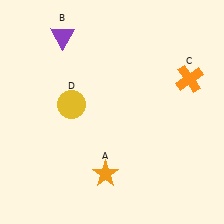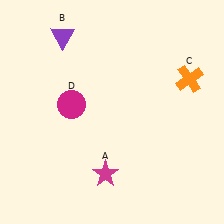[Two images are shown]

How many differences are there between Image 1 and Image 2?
There are 2 differences between the two images.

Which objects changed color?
A changed from orange to magenta. D changed from yellow to magenta.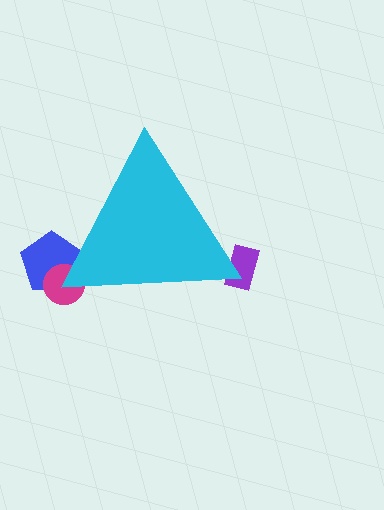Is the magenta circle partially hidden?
Yes, the magenta circle is partially hidden behind the cyan triangle.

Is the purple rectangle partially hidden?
Yes, the purple rectangle is partially hidden behind the cyan triangle.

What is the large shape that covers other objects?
A cyan triangle.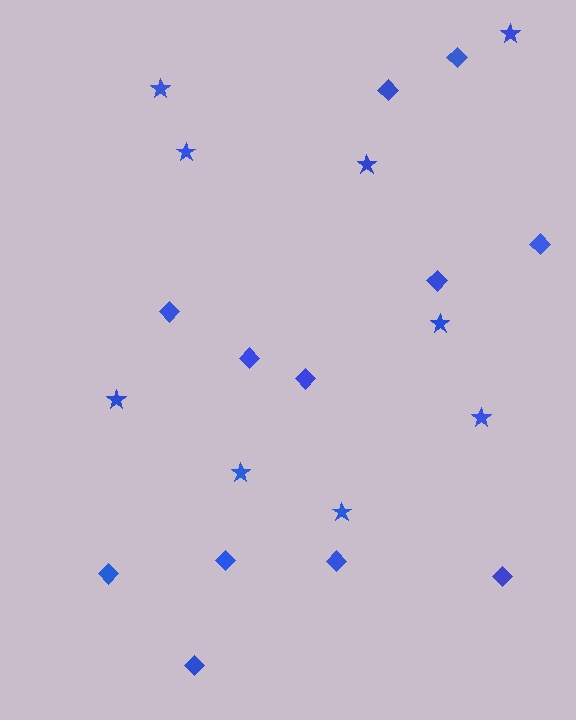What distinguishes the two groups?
There are 2 groups: one group of stars (9) and one group of diamonds (12).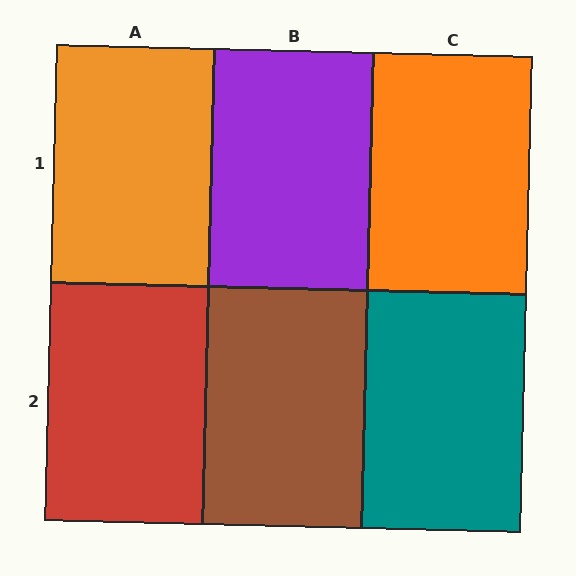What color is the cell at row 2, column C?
Teal.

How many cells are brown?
1 cell is brown.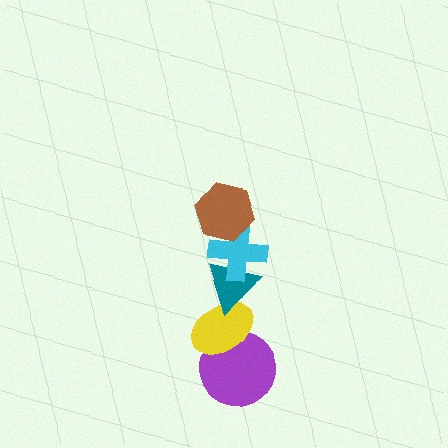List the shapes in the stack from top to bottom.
From top to bottom: the brown hexagon, the cyan cross, the teal triangle, the yellow ellipse, the purple circle.